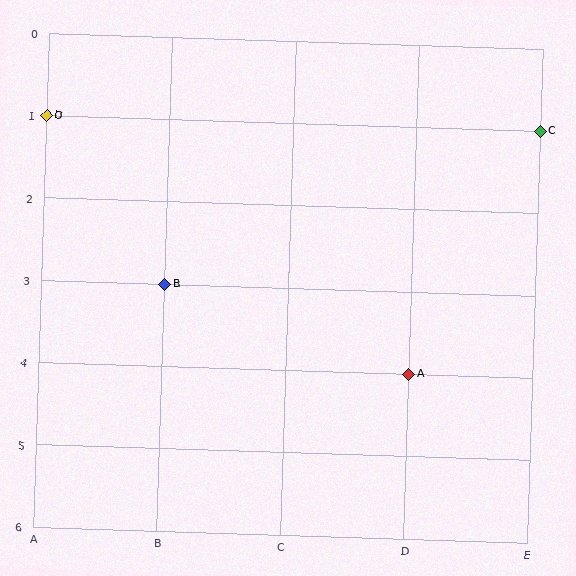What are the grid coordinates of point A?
Point A is at grid coordinates (D, 4).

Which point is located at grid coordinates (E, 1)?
Point C is at (E, 1).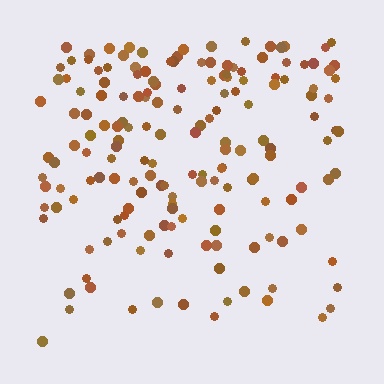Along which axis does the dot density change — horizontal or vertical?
Vertical.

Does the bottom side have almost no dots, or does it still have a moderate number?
Still a moderate number, just noticeably fewer than the top.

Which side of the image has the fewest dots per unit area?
The bottom.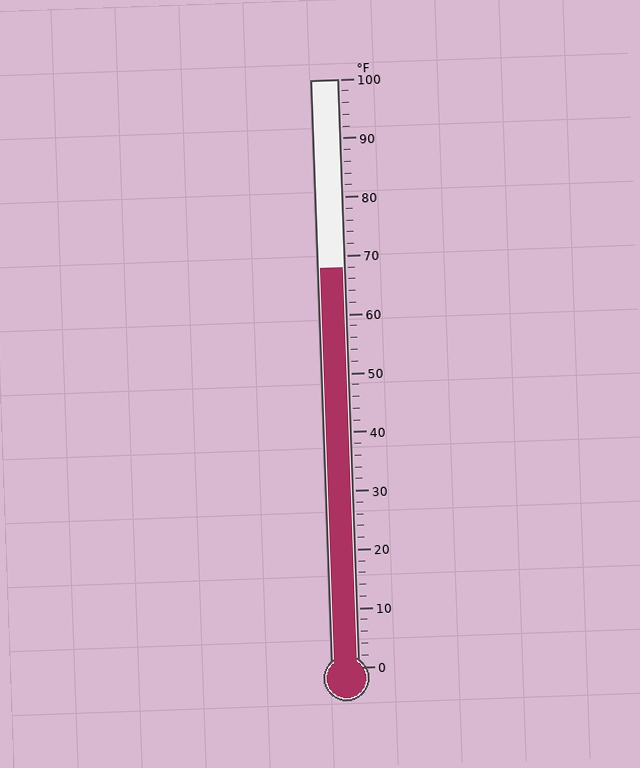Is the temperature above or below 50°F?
The temperature is above 50°F.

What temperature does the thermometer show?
The thermometer shows approximately 68°F.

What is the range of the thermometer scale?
The thermometer scale ranges from 0°F to 100°F.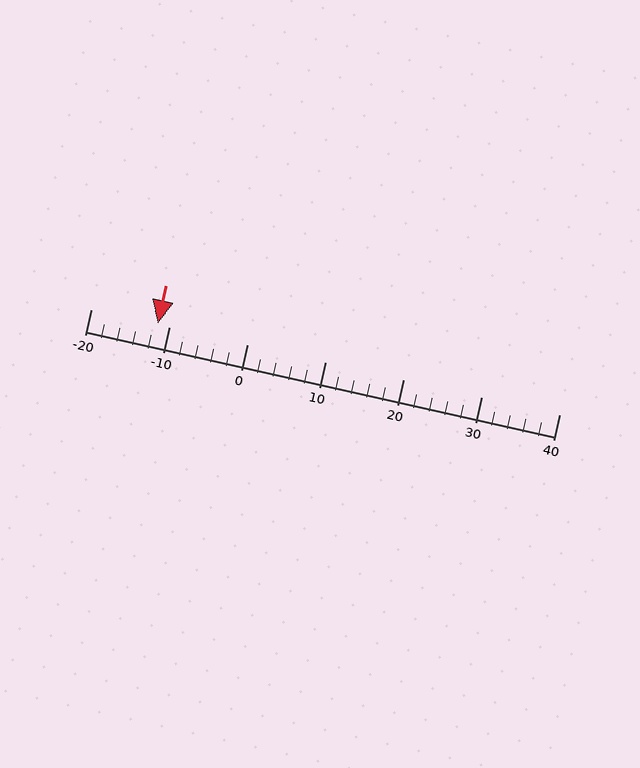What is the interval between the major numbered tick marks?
The major tick marks are spaced 10 units apart.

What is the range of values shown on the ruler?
The ruler shows values from -20 to 40.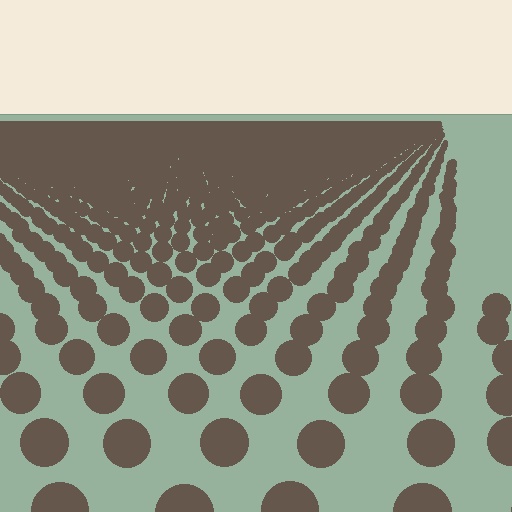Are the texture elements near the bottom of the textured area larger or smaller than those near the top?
Larger. Near the bottom, elements are closer to the viewer and appear at a bigger on-screen size.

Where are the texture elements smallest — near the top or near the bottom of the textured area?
Near the top.